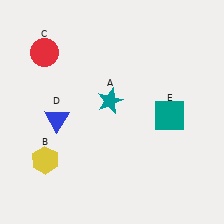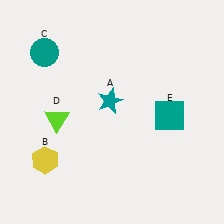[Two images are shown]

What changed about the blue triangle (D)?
In Image 1, D is blue. In Image 2, it changed to lime.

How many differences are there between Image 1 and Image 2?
There are 2 differences between the two images.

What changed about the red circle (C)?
In Image 1, C is red. In Image 2, it changed to teal.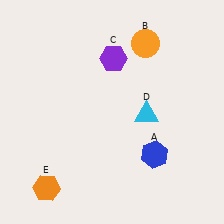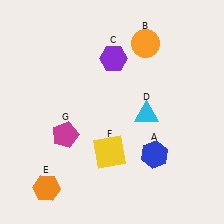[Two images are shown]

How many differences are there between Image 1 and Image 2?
There are 2 differences between the two images.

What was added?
A yellow square (F), a magenta pentagon (G) were added in Image 2.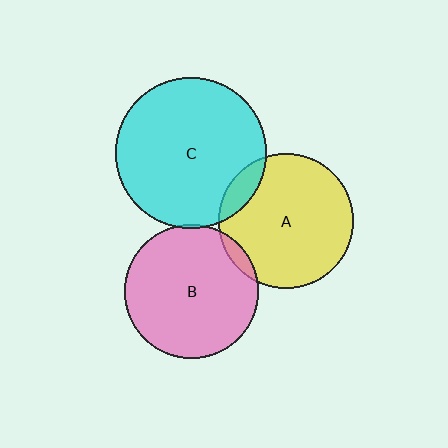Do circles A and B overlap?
Yes.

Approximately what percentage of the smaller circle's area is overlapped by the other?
Approximately 5%.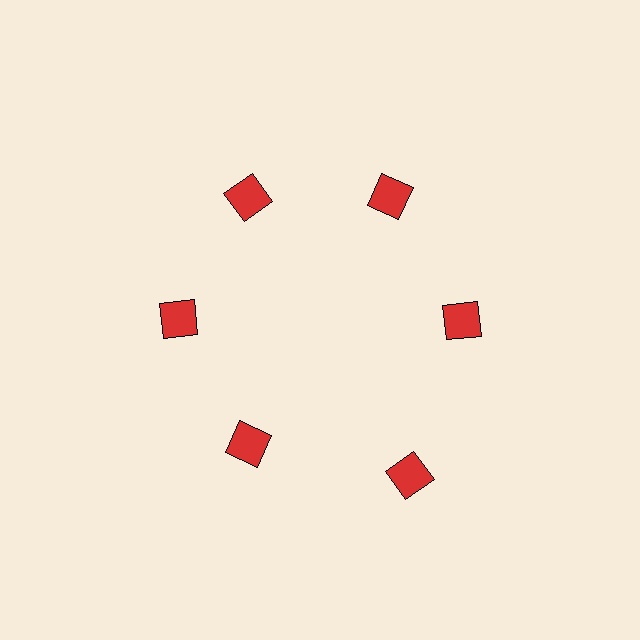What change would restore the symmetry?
The symmetry would be restored by moving it inward, back onto the ring so that all 6 squares sit at equal angles and equal distance from the center.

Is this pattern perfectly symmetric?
No. The 6 red squares are arranged in a ring, but one element near the 5 o'clock position is pushed outward from the center, breaking the 6-fold rotational symmetry.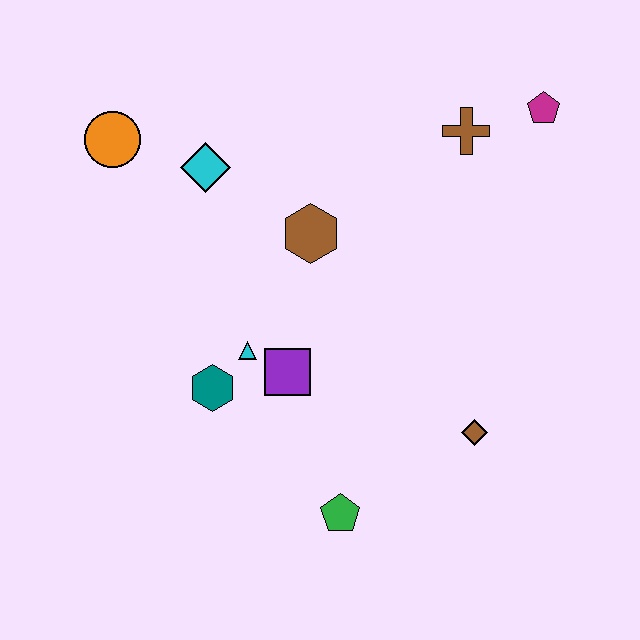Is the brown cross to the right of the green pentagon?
Yes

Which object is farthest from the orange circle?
The brown diamond is farthest from the orange circle.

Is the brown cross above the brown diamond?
Yes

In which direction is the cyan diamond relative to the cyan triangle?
The cyan diamond is above the cyan triangle.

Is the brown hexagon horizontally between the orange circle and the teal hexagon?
No